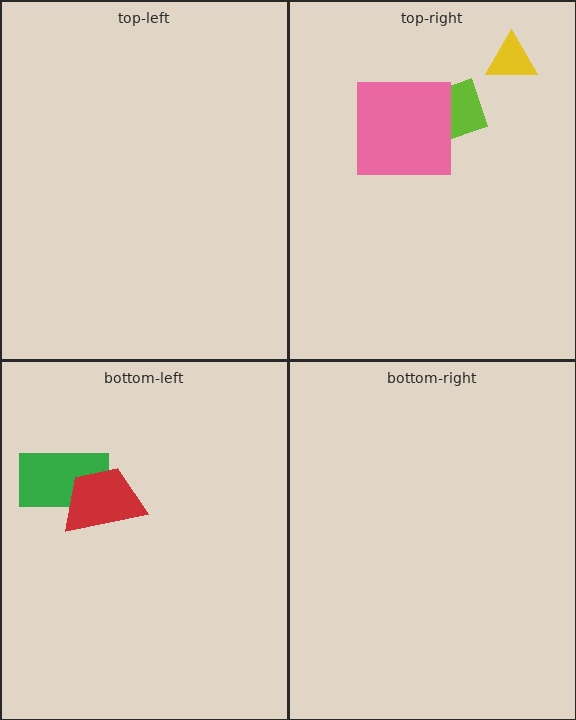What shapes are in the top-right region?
The lime diamond, the pink square, the yellow triangle.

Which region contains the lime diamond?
The top-right region.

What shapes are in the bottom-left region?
The green rectangle, the red trapezoid.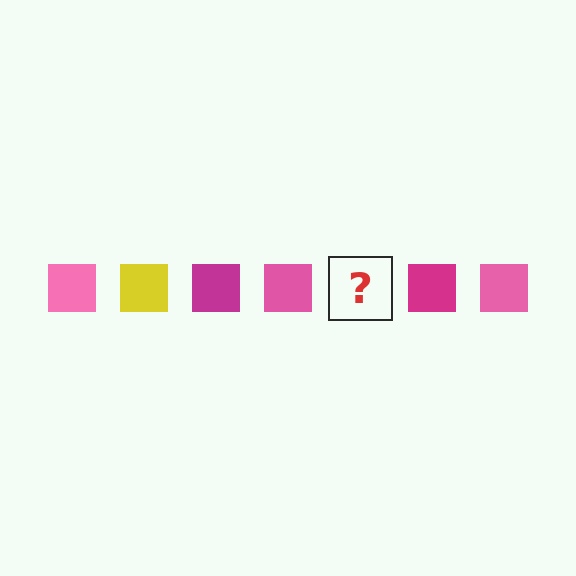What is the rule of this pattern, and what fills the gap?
The rule is that the pattern cycles through pink, yellow, magenta squares. The gap should be filled with a yellow square.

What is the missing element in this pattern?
The missing element is a yellow square.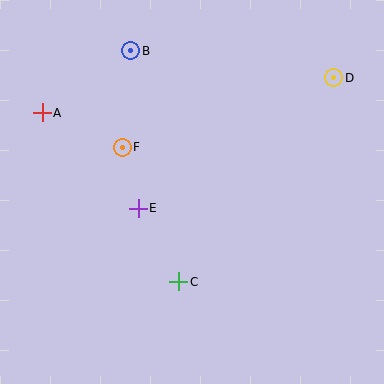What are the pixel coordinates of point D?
Point D is at (334, 78).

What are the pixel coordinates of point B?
Point B is at (131, 51).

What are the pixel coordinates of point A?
Point A is at (42, 113).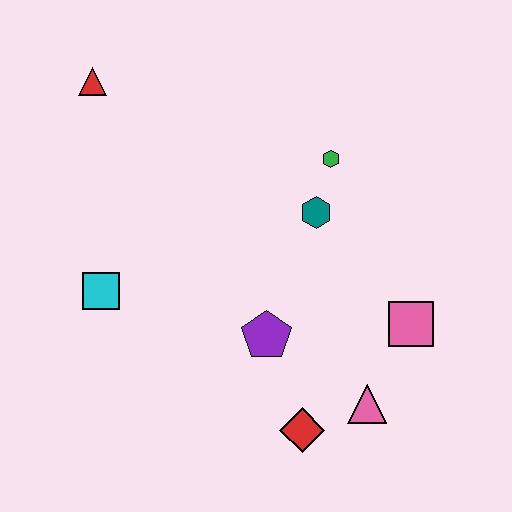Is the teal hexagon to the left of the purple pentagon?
No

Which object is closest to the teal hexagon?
The green hexagon is closest to the teal hexagon.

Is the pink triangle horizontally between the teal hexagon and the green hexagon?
No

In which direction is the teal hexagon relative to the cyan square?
The teal hexagon is to the right of the cyan square.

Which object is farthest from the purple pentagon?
The red triangle is farthest from the purple pentagon.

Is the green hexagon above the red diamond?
Yes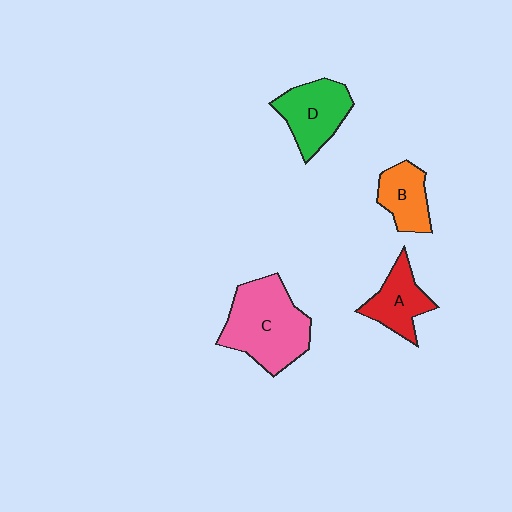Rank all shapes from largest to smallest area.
From largest to smallest: C (pink), D (green), A (red), B (orange).